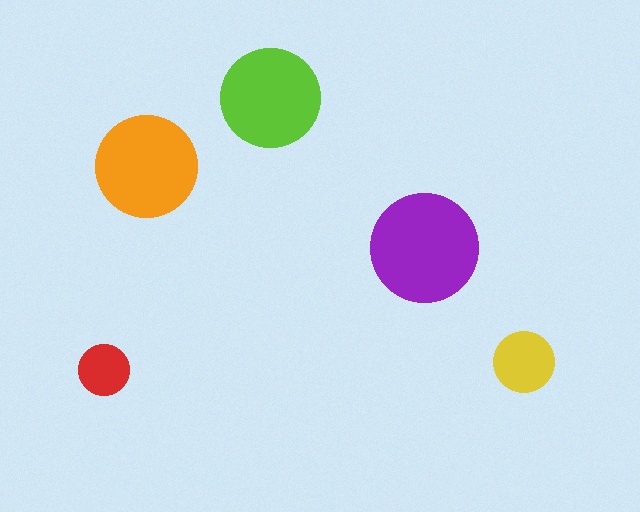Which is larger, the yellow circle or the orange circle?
The orange one.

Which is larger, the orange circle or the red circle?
The orange one.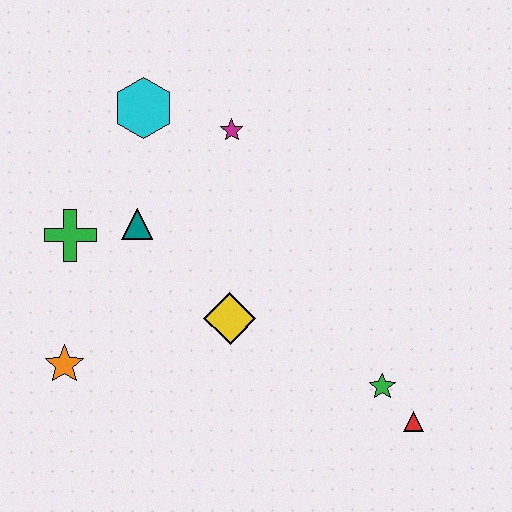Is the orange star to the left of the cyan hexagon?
Yes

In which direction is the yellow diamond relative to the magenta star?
The yellow diamond is below the magenta star.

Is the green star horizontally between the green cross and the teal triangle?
No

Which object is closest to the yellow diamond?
The teal triangle is closest to the yellow diamond.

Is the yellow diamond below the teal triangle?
Yes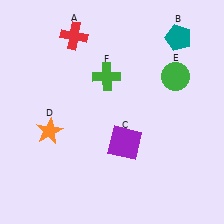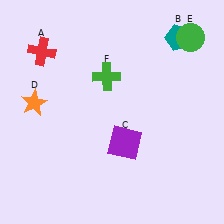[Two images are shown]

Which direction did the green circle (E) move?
The green circle (E) moved up.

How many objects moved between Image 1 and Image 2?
3 objects moved between the two images.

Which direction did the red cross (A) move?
The red cross (A) moved left.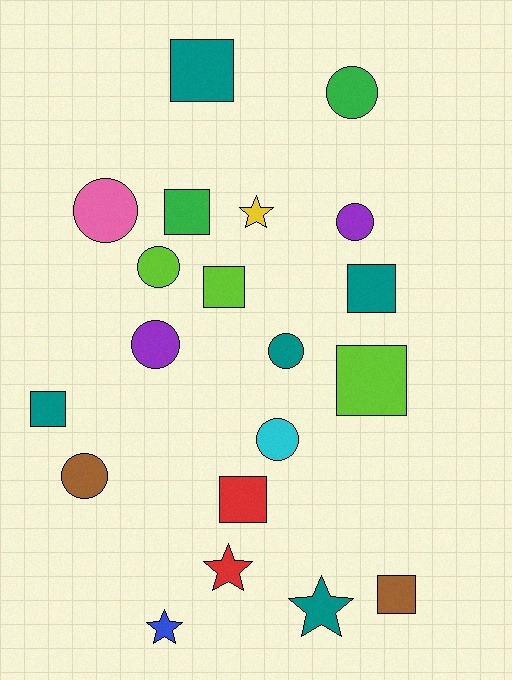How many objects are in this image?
There are 20 objects.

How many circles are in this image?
There are 8 circles.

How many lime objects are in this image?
There are 3 lime objects.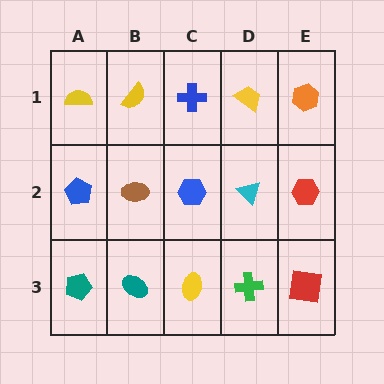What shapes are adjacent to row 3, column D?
A cyan triangle (row 2, column D), a yellow ellipse (row 3, column C), a red square (row 3, column E).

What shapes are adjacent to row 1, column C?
A blue hexagon (row 2, column C), a yellow semicircle (row 1, column B), a yellow trapezoid (row 1, column D).